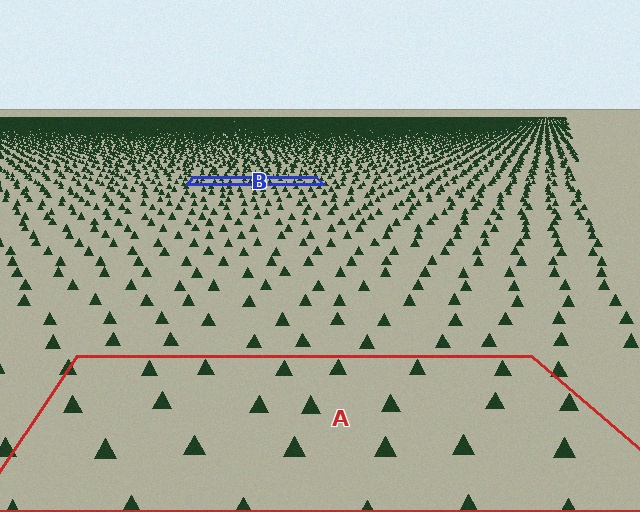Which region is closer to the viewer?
Region A is closer. The texture elements there are larger and more spread out.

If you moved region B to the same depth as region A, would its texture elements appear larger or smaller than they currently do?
They would appear larger. At a closer depth, the same texture elements are projected at a bigger on-screen size.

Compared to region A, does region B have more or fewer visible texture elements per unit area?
Region B has more texture elements per unit area — they are packed more densely because it is farther away.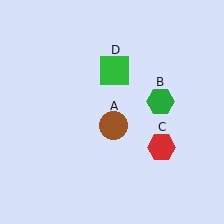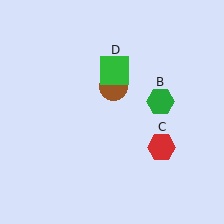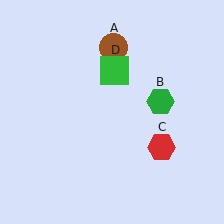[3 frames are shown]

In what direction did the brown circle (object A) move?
The brown circle (object A) moved up.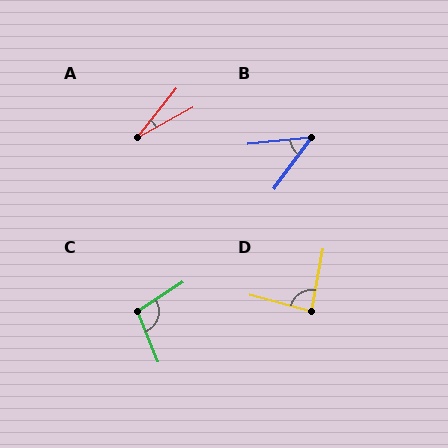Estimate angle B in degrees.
Approximately 48 degrees.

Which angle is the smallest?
A, at approximately 23 degrees.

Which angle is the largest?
C, at approximately 100 degrees.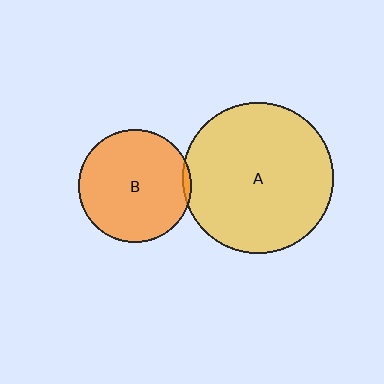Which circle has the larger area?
Circle A (yellow).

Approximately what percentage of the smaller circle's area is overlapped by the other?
Approximately 5%.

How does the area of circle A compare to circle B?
Approximately 1.8 times.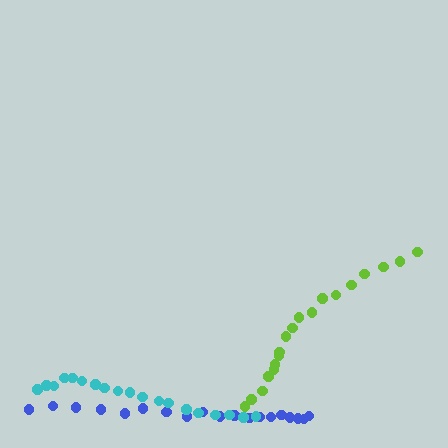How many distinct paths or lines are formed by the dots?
There are 3 distinct paths.